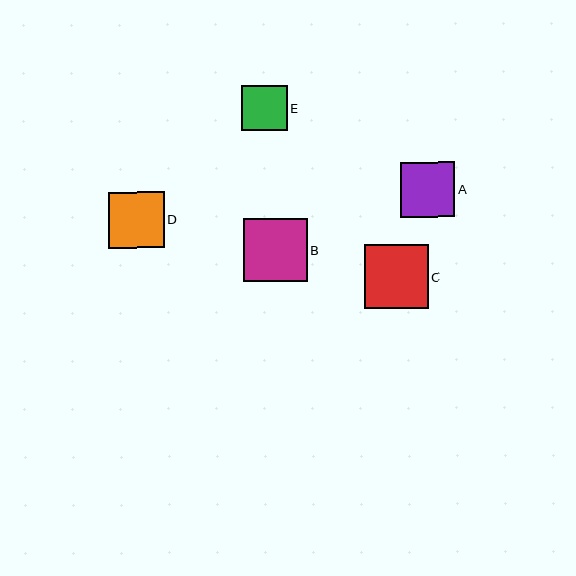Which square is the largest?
Square C is the largest with a size of approximately 64 pixels.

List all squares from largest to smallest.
From largest to smallest: C, B, D, A, E.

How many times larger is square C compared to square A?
Square C is approximately 1.2 times the size of square A.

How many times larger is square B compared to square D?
Square B is approximately 1.1 times the size of square D.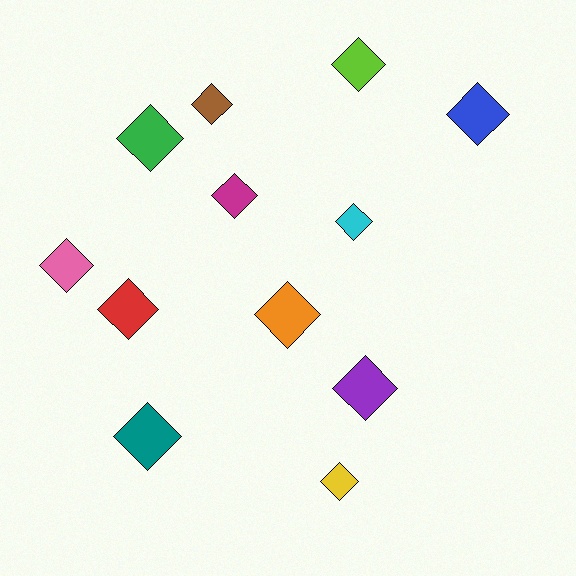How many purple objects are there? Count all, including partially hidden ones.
There is 1 purple object.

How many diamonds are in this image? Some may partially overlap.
There are 12 diamonds.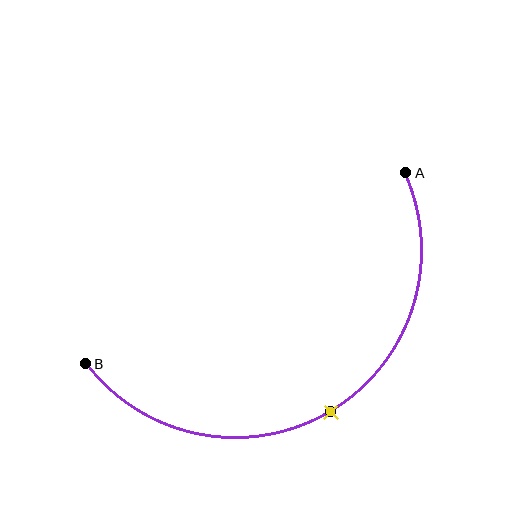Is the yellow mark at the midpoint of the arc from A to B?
Yes. The yellow mark lies on the arc at equal arc-length from both A and B — it is the arc midpoint.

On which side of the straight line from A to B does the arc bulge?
The arc bulges below the straight line connecting A and B.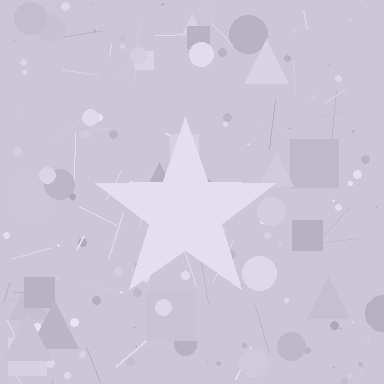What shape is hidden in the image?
A star is hidden in the image.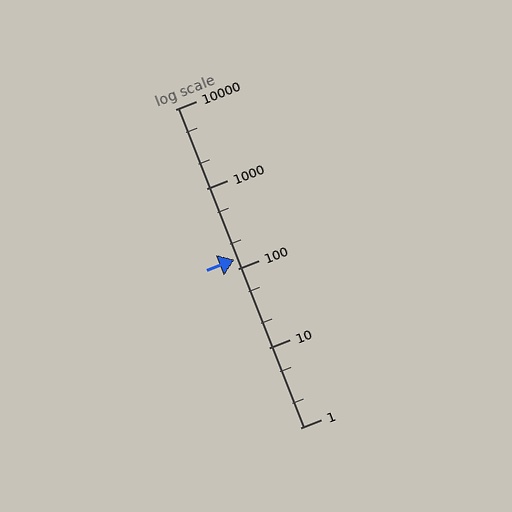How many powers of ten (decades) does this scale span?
The scale spans 4 decades, from 1 to 10000.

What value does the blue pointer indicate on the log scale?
The pointer indicates approximately 130.